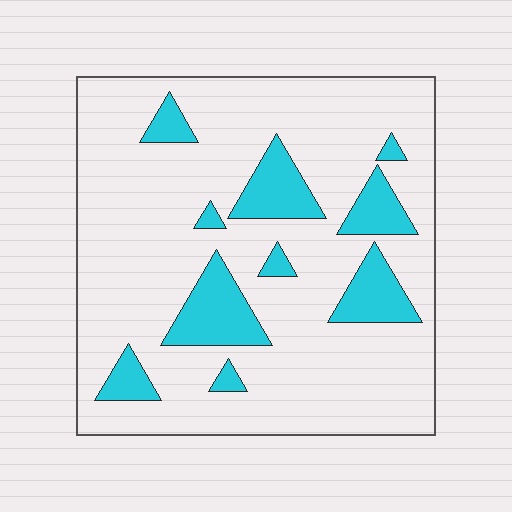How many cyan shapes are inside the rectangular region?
10.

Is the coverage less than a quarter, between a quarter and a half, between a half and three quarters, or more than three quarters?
Less than a quarter.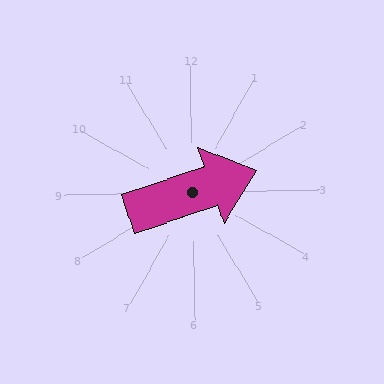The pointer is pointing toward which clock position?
Roughly 2 o'clock.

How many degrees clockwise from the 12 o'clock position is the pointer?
Approximately 72 degrees.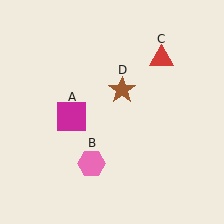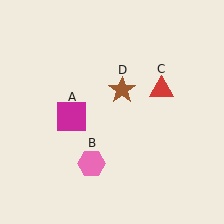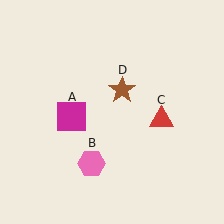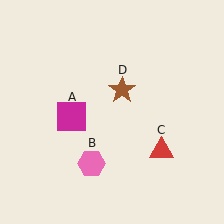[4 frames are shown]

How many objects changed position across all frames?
1 object changed position: red triangle (object C).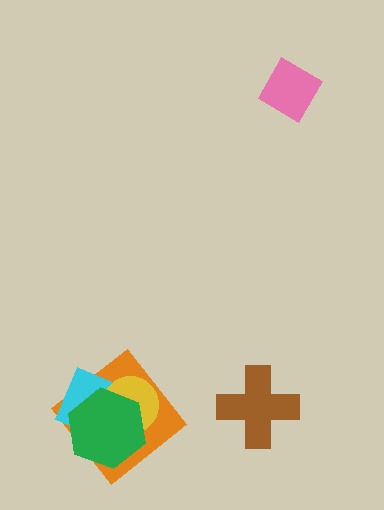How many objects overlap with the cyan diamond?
3 objects overlap with the cyan diamond.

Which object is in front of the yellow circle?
The green hexagon is in front of the yellow circle.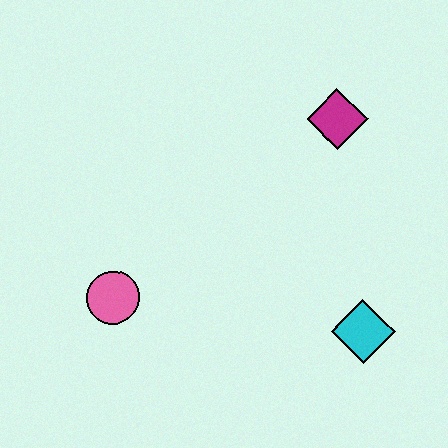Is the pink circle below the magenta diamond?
Yes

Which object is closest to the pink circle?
The cyan diamond is closest to the pink circle.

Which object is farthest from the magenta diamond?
The pink circle is farthest from the magenta diamond.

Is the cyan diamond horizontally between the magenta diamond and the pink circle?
No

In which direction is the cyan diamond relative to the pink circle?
The cyan diamond is to the right of the pink circle.